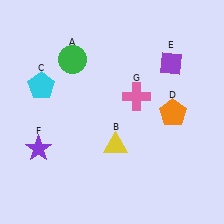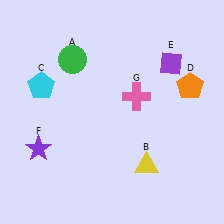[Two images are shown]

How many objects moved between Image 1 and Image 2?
2 objects moved between the two images.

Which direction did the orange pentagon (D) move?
The orange pentagon (D) moved up.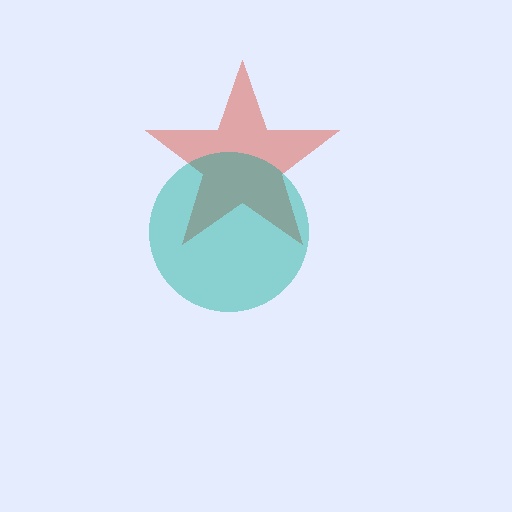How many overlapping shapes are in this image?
There are 2 overlapping shapes in the image.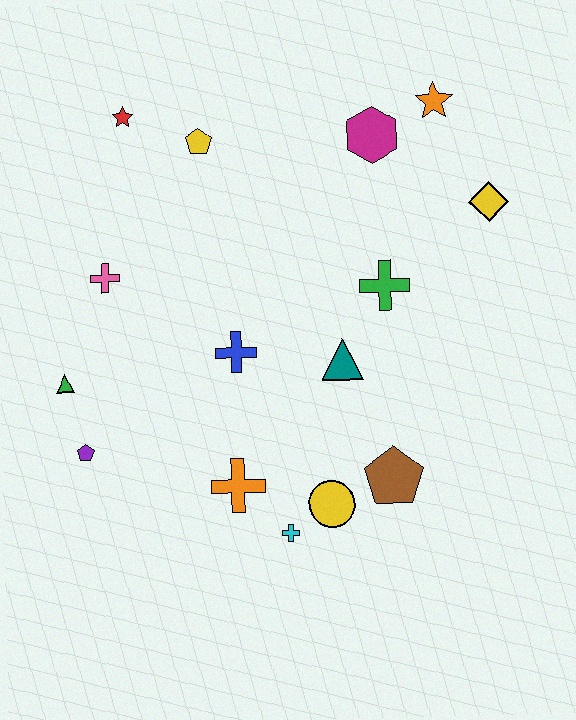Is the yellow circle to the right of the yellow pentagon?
Yes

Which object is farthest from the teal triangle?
The red star is farthest from the teal triangle.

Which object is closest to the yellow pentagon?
The red star is closest to the yellow pentagon.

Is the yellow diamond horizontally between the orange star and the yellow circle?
No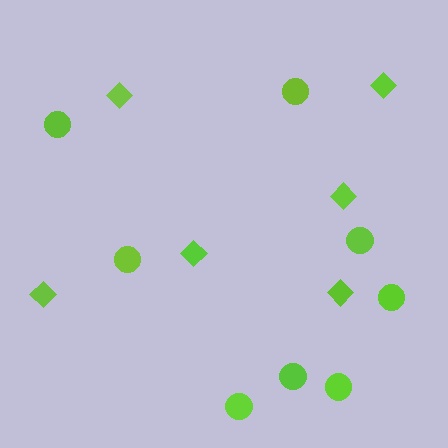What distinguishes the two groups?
There are 2 groups: one group of circles (8) and one group of diamonds (6).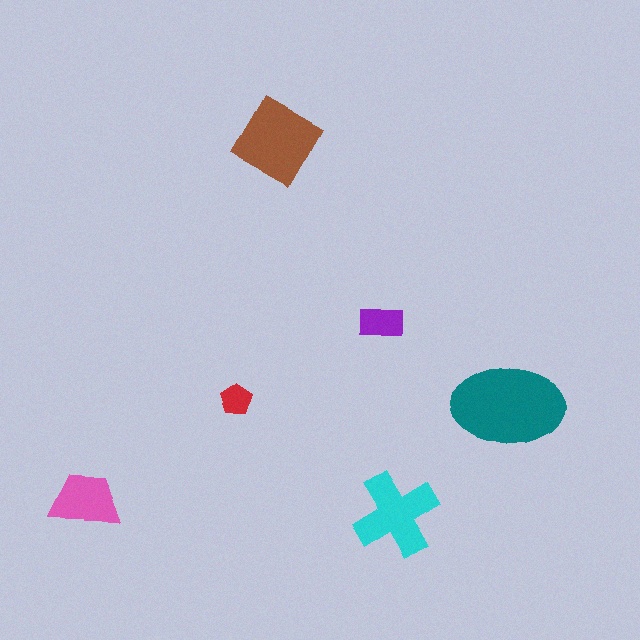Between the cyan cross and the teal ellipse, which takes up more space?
The teal ellipse.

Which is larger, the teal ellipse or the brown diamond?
The teal ellipse.